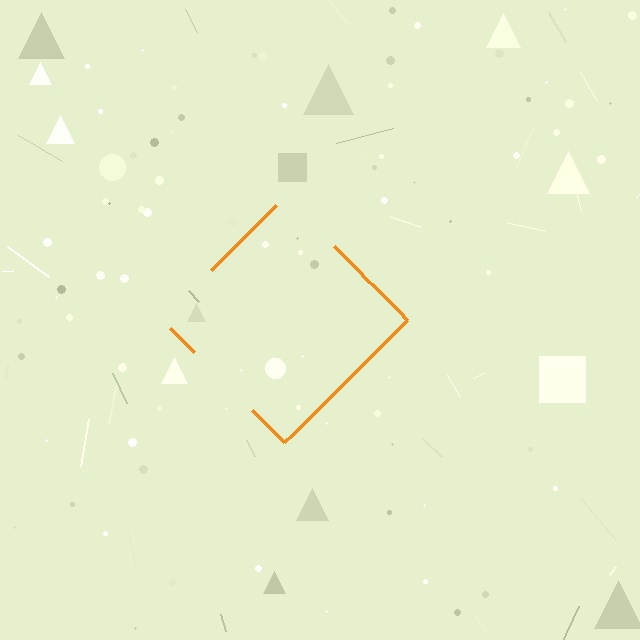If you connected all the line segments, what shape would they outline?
They would outline a diamond.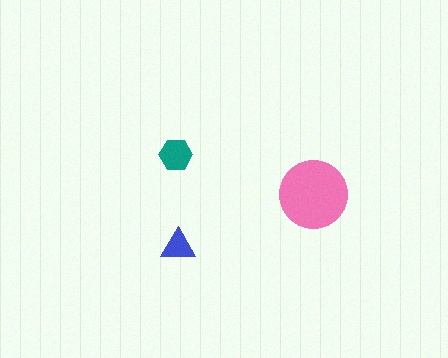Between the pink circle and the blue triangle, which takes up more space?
The pink circle.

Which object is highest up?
The teal hexagon is topmost.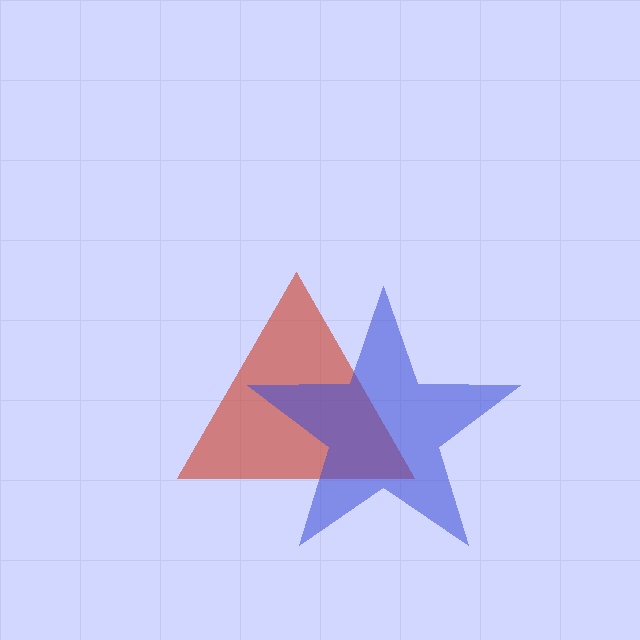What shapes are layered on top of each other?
The layered shapes are: a red triangle, a blue star.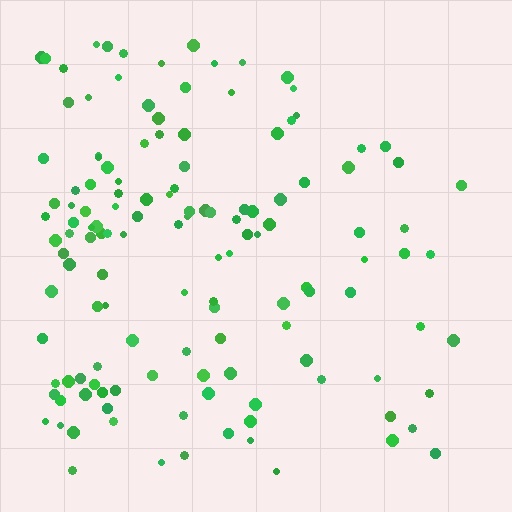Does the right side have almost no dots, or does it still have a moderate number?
Still a moderate number, just noticeably fewer than the left.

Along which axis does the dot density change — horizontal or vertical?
Horizontal.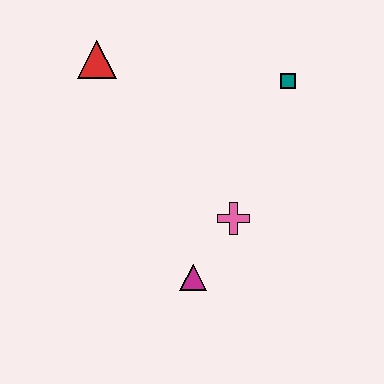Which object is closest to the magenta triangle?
The pink cross is closest to the magenta triangle.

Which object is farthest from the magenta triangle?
The red triangle is farthest from the magenta triangle.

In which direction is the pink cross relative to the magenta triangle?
The pink cross is above the magenta triangle.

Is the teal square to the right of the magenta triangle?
Yes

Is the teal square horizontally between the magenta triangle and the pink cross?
No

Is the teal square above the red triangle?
No